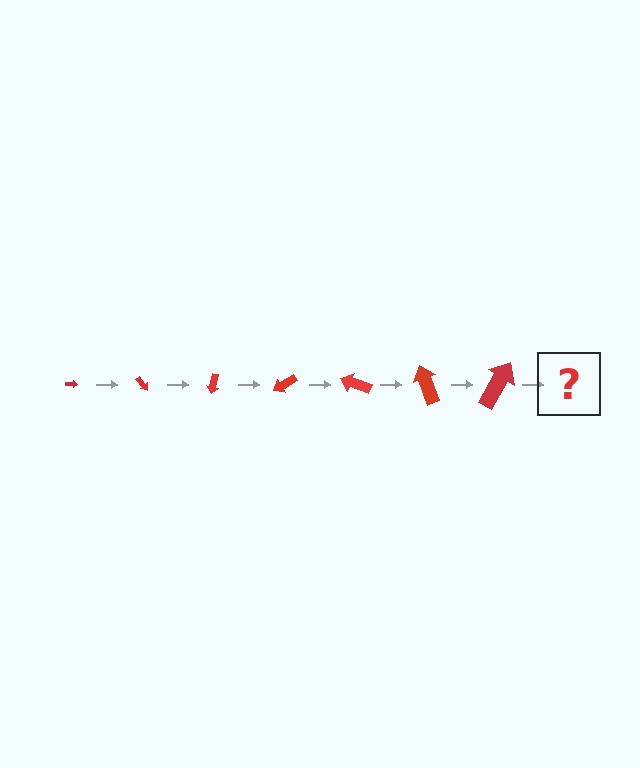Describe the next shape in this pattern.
It should be an arrow, larger than the previous one and rotated 350 degrees from the start.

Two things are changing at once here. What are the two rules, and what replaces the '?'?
The two rules are that the arrow grows larger each step and it rotates 50 degrees each step. The '?' should be an arrow, larger than the previous one and rotated 350 degrees from the start.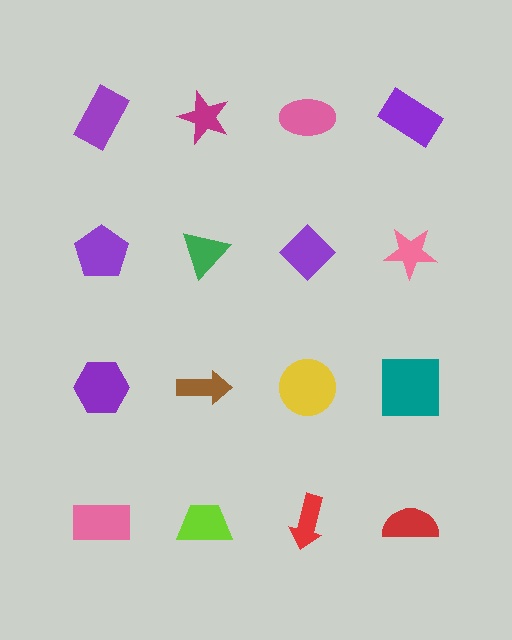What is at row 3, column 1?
A purple hexagon.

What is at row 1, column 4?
A purple rectangle.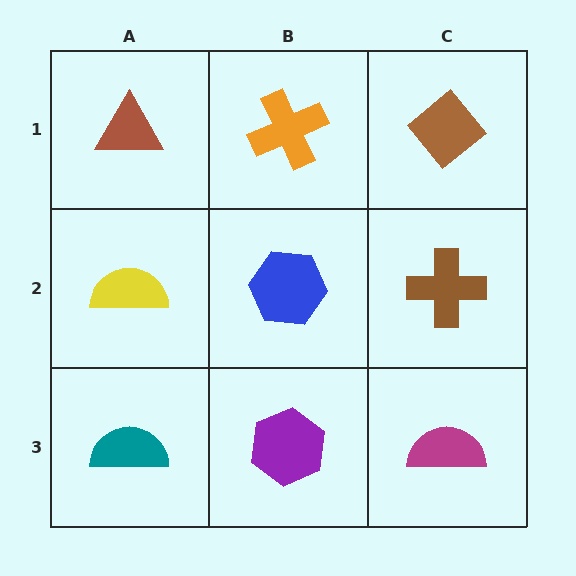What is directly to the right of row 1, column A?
An orange cross.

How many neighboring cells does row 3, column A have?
2.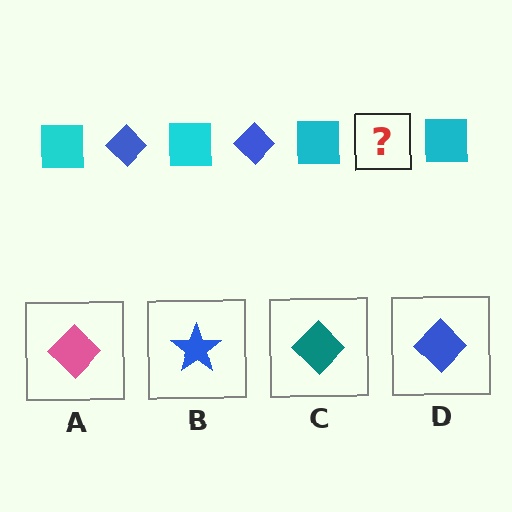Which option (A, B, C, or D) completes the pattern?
D.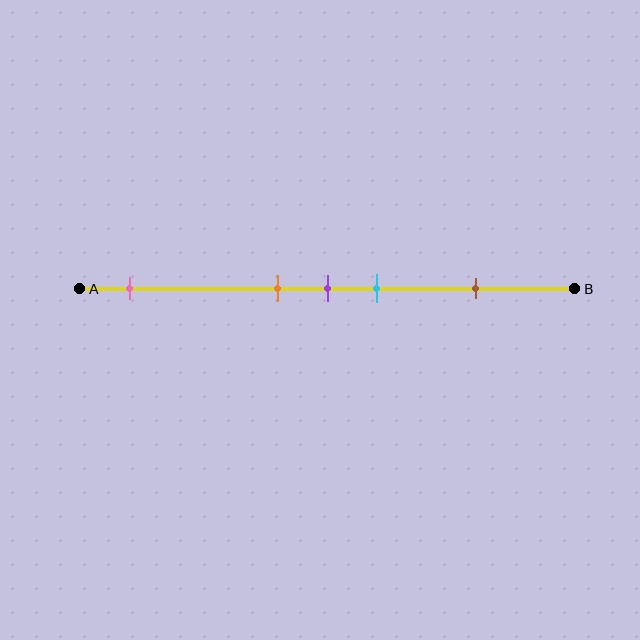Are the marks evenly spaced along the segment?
No, the marks are not evenly spaced.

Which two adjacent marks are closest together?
The orange and purple marks are the closest adjacent pair.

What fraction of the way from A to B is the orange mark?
The orange mark is approximately 40% (0.4) of the way from A to B.